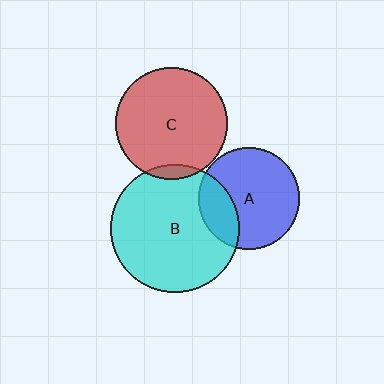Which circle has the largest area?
Circle B (cyan).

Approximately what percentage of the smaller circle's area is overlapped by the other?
Approximately 5%.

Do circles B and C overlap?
Yes.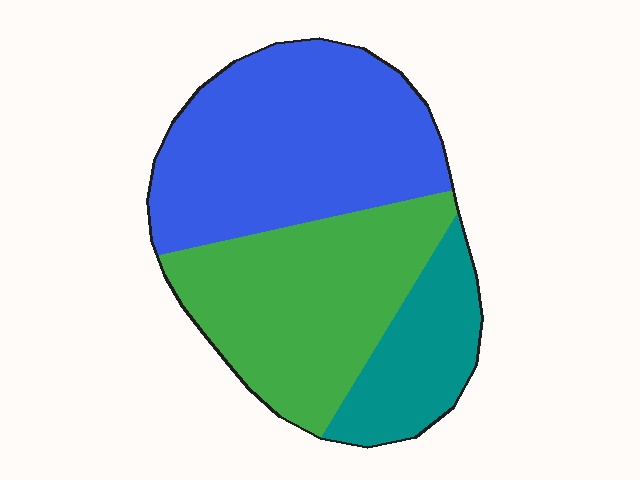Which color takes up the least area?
Teal, at roughly 20%.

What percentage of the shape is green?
Green takes up about three eighths (3/8) of the shape.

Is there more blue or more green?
Blue.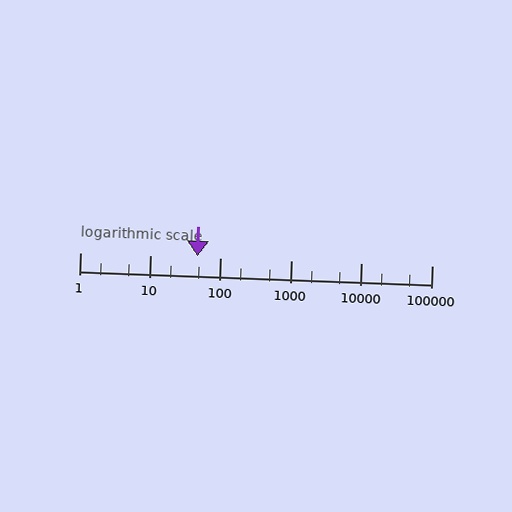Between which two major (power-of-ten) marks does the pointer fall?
The pointer is between 10 and 100.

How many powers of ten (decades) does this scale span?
The scale spans 5 decades, from 1 to 100000.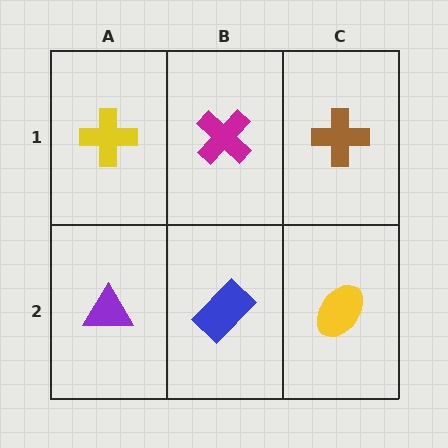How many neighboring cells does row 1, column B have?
3.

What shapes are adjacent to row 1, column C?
A yellow ellipse (row 2, column C), a magenta cross (row 1, column B).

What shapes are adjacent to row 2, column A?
A yellow cross (row 1, column A), a blue rectangle (row 2, column B).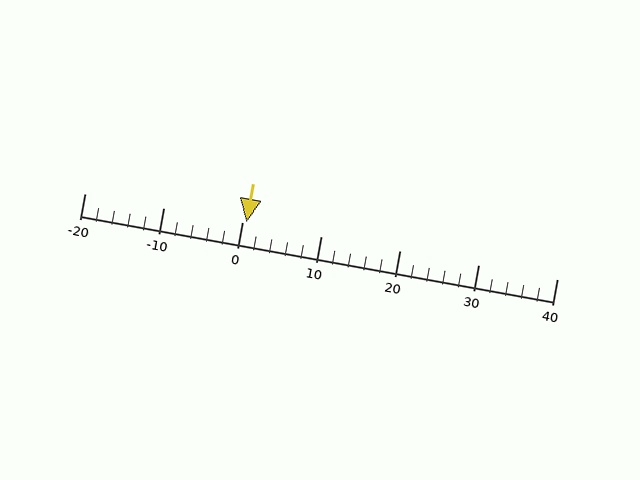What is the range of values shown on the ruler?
The ruler shows values from -20 to 40.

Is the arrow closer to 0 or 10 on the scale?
The arrow is closer to 0.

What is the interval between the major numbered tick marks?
The major tick marks are spaced 10 units apart.